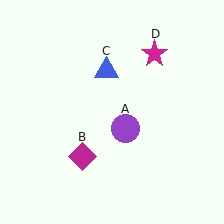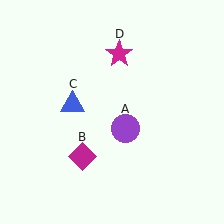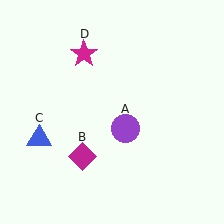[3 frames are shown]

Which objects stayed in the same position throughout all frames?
Purple circle (object A) and magenta diamond (object B) remained stationary.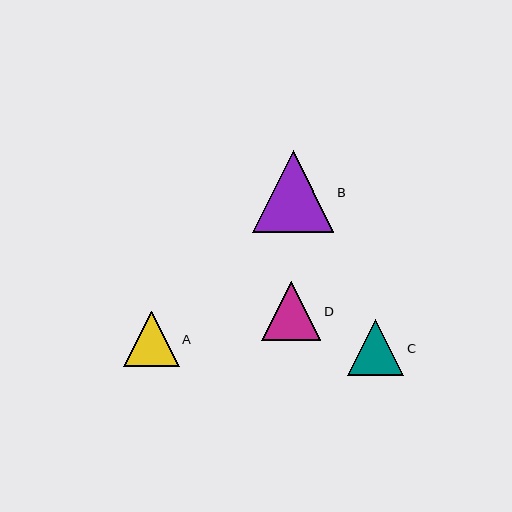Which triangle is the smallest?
Triangle A is the smallest with a size of approximately 56 pixels.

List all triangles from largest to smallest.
From largest to smallest: B, D, C, A.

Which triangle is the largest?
Triangle B is the largest with a size of approximately 81 pixels.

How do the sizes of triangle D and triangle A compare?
Triangle D and triangle A are approximately the same size.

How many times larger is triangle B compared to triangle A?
Triangle B is approximately 1.5 times the size of triangle A.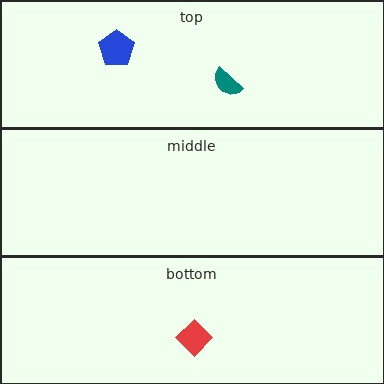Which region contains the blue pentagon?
The top region.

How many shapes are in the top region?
2.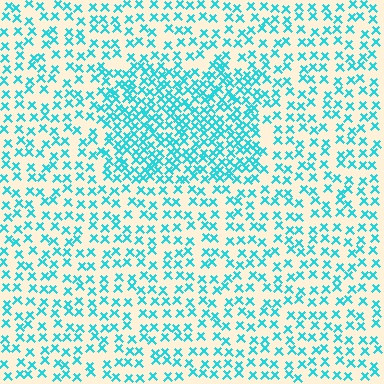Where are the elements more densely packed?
The elements are more densely packed inside the rectangle boundary.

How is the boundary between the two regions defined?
The boundary is defined by a change in element density (approximately 2.0x ratio). All elements are the same color, size, and shape.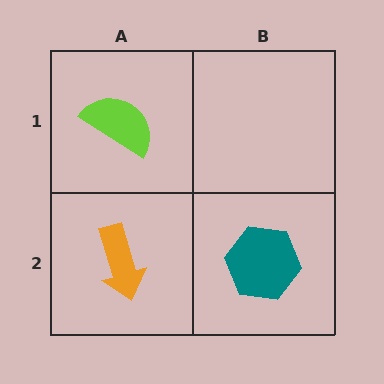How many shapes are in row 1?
1 shape.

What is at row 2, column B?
A teal hexagon.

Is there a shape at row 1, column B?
No, that cell is empty.